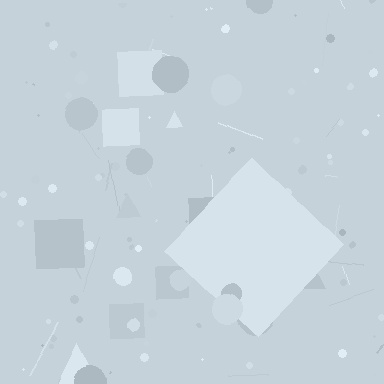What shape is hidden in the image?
A diamond is hidden in the image.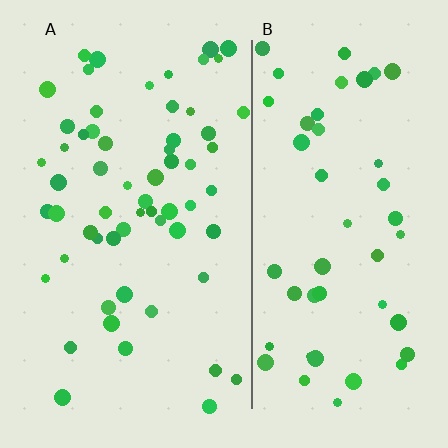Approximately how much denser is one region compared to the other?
Approximately 1.2× — region A over region B.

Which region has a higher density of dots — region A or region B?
A (the left).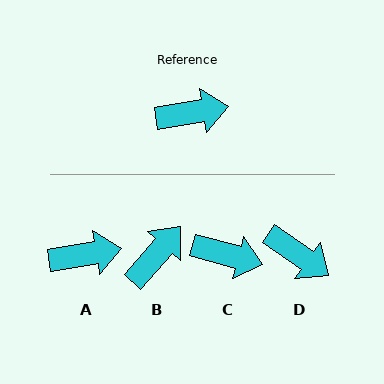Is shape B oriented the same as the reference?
No, it is off by about 40 degrees.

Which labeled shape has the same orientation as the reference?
A.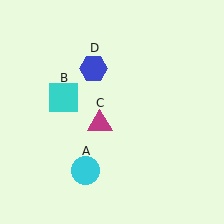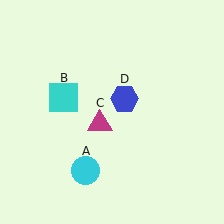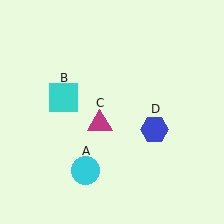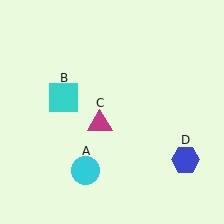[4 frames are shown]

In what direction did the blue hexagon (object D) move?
The blue hexagon (object D) moved down and to the right.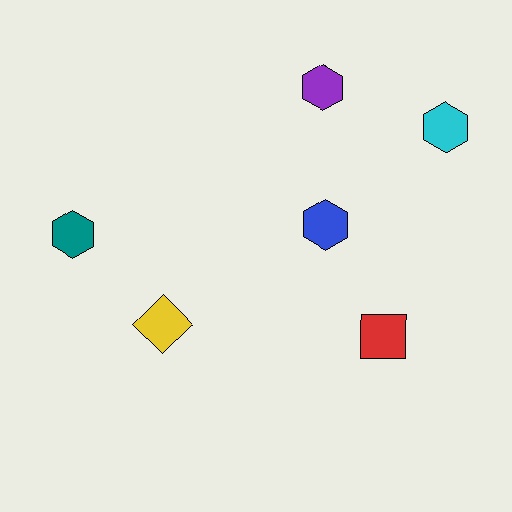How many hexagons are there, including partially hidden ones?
There are 4 hexagons.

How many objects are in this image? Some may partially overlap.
There are 6 objects.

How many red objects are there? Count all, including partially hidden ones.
There is 1 red object.